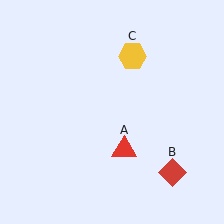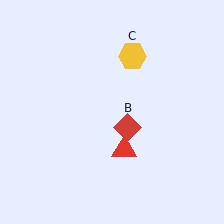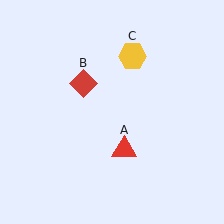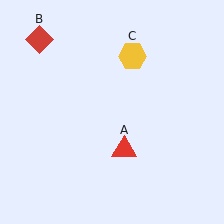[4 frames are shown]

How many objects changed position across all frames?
1 object changed position: red diamond (object B).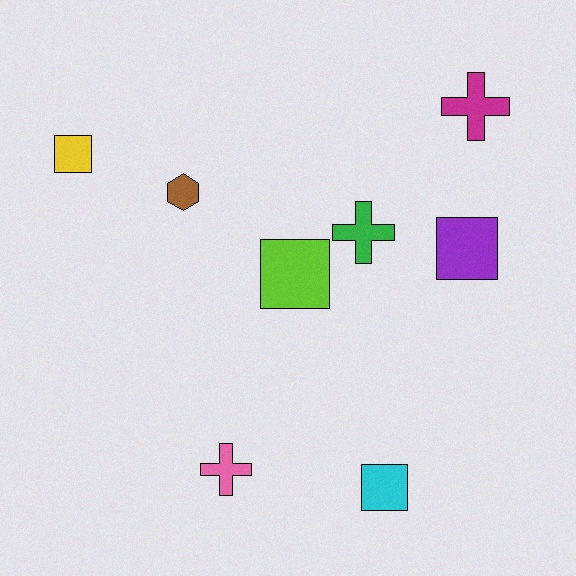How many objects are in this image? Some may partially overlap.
There are 8 objects.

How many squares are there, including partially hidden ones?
There are 4 squares.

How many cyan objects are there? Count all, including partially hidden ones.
There is 1 cyan object.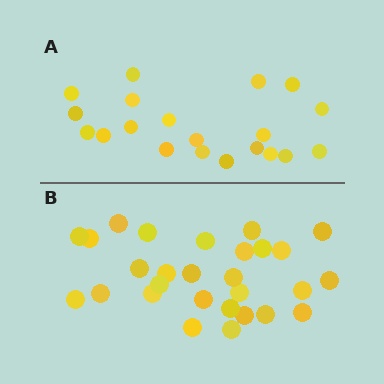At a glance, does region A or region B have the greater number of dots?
Region B (the bottom region) has more dots.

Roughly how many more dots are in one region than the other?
Region B has roughly 8 or so more dots than region A.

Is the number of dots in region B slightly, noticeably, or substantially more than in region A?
Region B has noticeably more, but not dramatically so. The ratio is roughly 1.4 to 1.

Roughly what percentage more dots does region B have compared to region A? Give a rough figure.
About 40% more.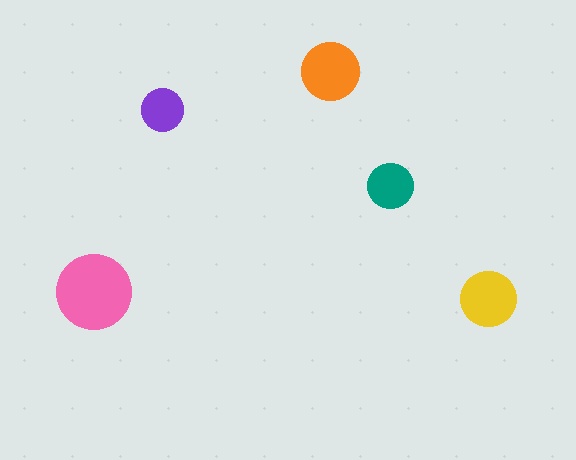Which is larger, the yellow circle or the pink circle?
The pink one.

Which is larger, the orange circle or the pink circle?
The pink one.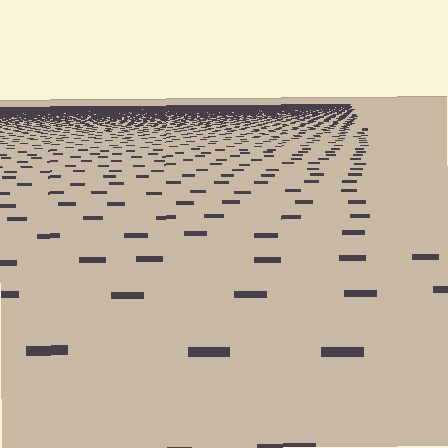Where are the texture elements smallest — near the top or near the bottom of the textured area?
Near the top.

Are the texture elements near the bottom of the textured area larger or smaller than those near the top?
Larger. Near the bottom, elements are closer to the viewer and appear at a bigger on-screen size.